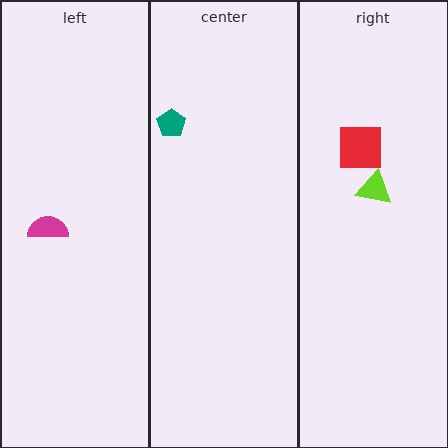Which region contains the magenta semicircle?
The left region.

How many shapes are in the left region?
1.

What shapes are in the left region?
The magenta semicircle.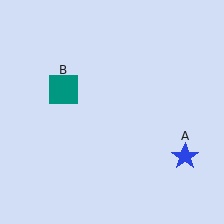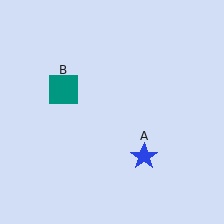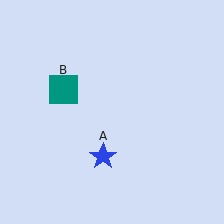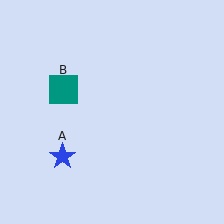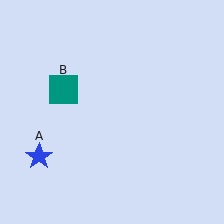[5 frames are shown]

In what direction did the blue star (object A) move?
The blue star (object A) moved left.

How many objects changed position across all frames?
1 object changed position: blue star (object A).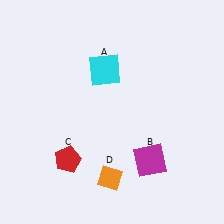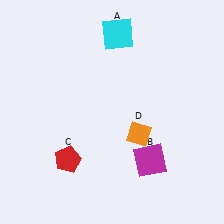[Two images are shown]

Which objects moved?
The objects that moved are: the cyan square (A), the orange diamond (D).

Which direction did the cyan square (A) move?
The cyan square (A) moved up.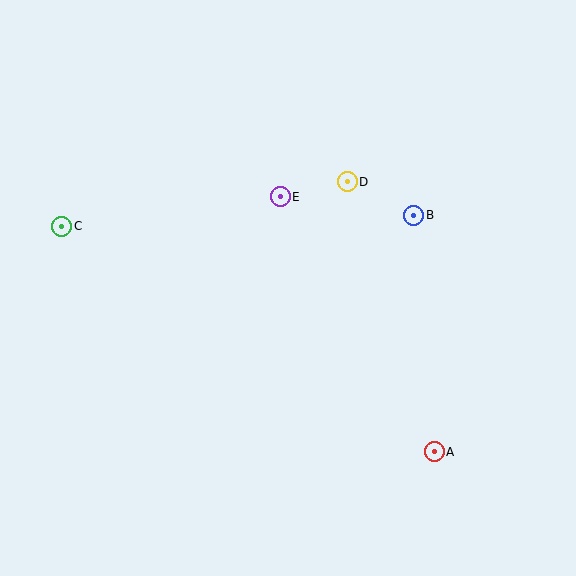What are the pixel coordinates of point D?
Point D is at (347, 182).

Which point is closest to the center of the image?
Point E at (280, 197) is closest to the center.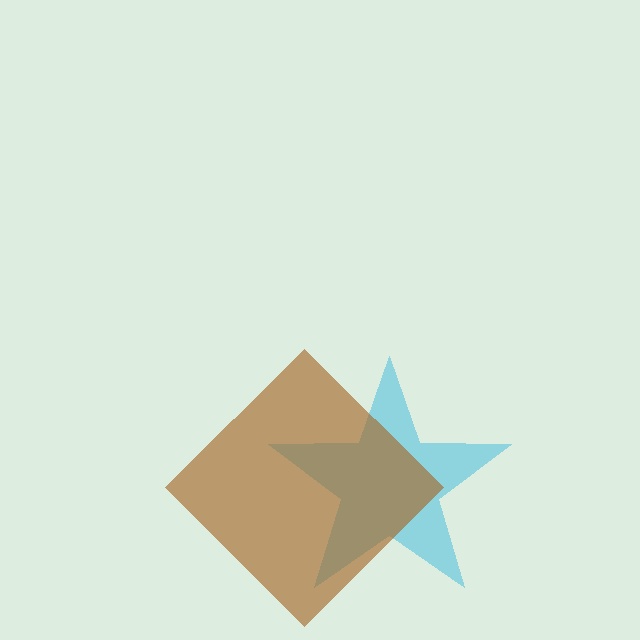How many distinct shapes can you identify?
There are 2 distinct shapes: a cyan star, a brown diamond.